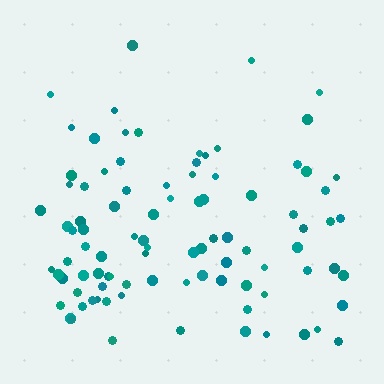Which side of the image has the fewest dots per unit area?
The top.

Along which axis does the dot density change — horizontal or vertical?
Vertical.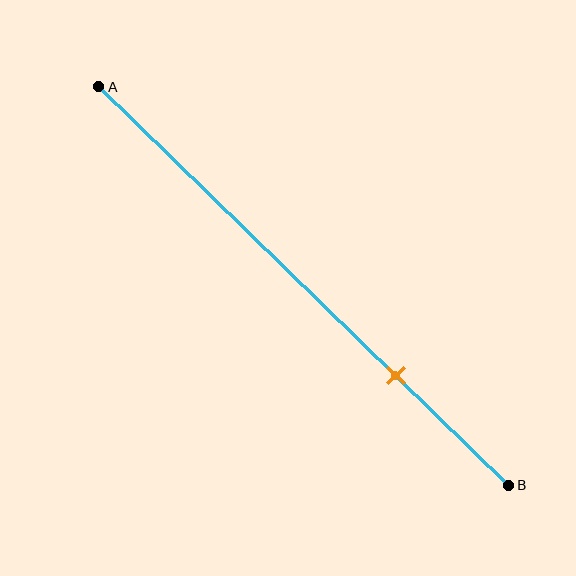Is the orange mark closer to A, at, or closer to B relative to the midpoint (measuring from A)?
The orange mark is closer to point B than the midpoint of segment AB.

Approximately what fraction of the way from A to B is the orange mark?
The orange mark is approximately 75% of the way from A to B.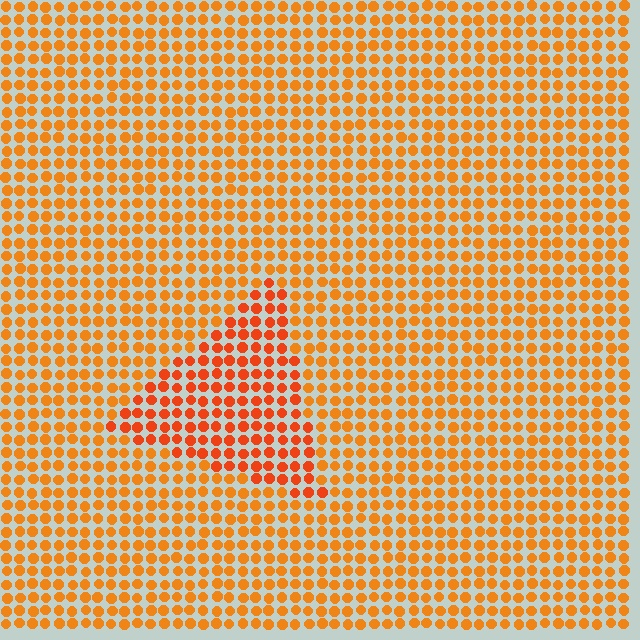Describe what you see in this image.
The image is filled with small orange elements in a uniform arrangement. A triangle-shaped region is visible where the elements are tinted to a slightly different hue, forming a subtle color boundary.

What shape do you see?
I see a triangle.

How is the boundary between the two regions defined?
The boundary is defined purely by a slight shift in hue (about 19 degrees). Spacing, size, and orientation are identical on both sides.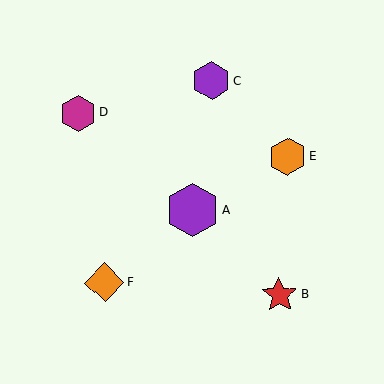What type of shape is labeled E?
Shape E is an orange hexagon.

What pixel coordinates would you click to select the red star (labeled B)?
Click at (279, 295) to select the red star B.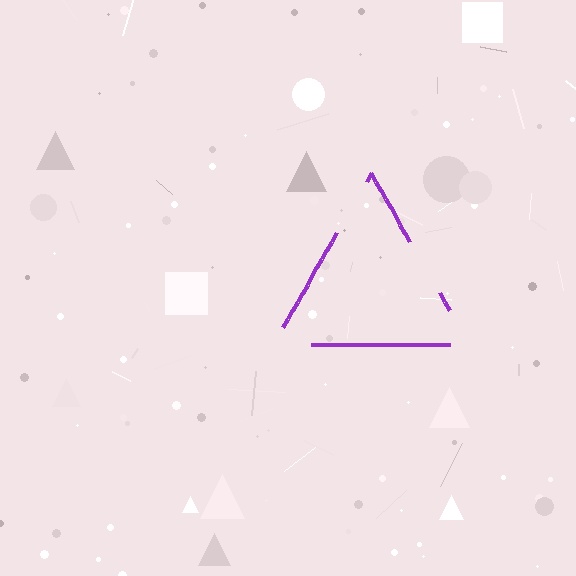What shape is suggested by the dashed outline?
The dashed outline suggests a triangle.